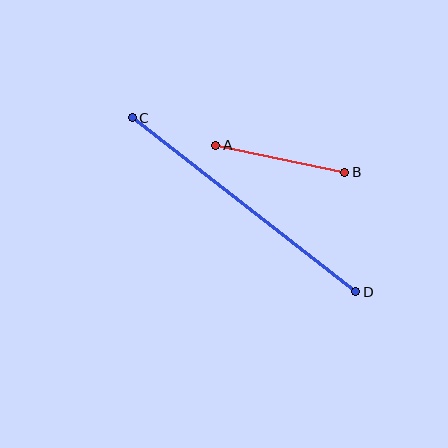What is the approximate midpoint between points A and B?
The midpoint is at approximately (280, 159) pixels.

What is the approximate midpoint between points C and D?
The midpoint is at approximately (244, 205) pixels.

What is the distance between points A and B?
The distance is approximately 132 pixels.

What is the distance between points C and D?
The distance is approximately 283 pixels.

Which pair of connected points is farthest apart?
Points C and D are farthest apart.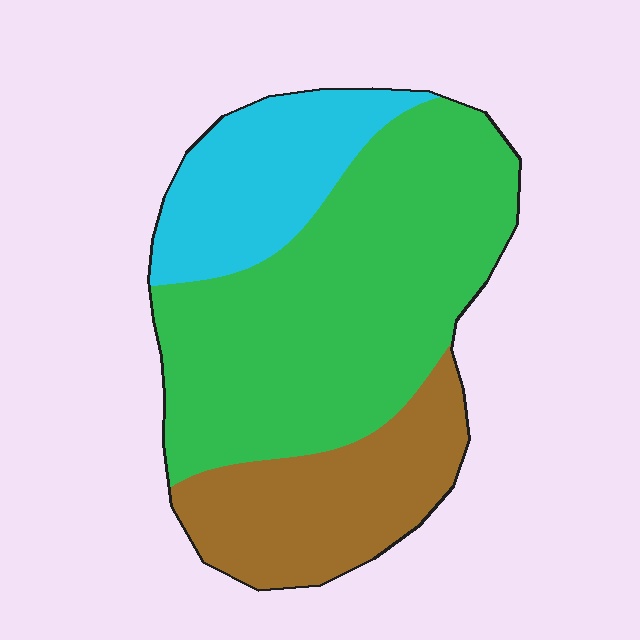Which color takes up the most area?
Green, at roughly 55%.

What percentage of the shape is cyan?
Cyan covers 20% of the shape.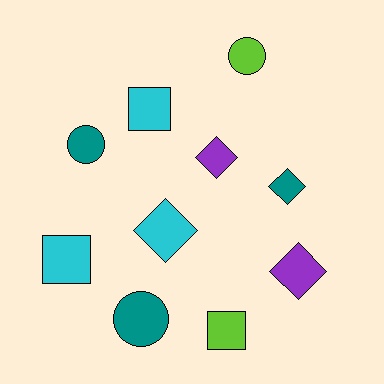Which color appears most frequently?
Cyan, with 3 objects.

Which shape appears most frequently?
Diamond, with 4 objects.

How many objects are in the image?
There are 10 objects.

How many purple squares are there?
There are no purple squares.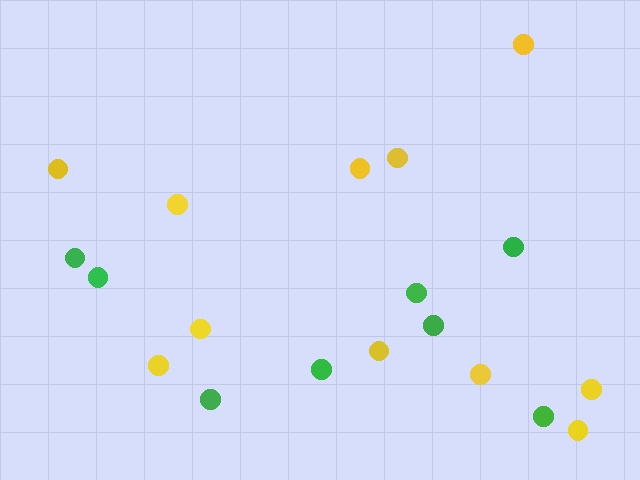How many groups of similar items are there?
There are 2 groups: one group of yellow circles (11) and one group of green circles (8).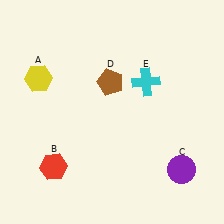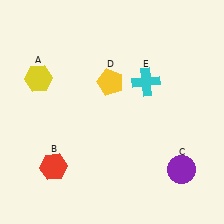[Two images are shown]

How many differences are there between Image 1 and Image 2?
There is 1 difference between the two images.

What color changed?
The pentagon (D) changed from brown in Image 1 to yellow in Image 2.